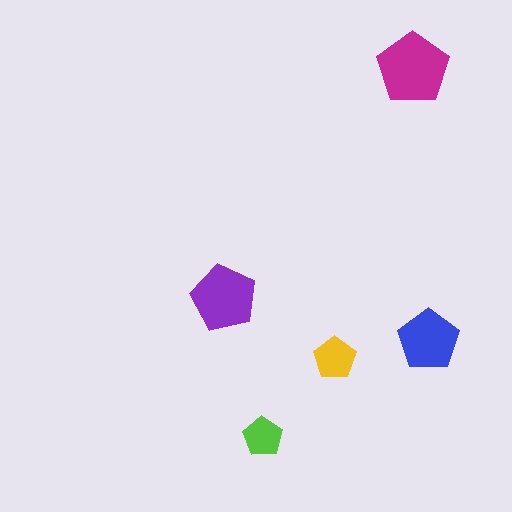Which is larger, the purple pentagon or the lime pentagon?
The purple one.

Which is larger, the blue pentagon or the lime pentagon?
The blue one.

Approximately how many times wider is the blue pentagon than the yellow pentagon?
About 1.5 times wider.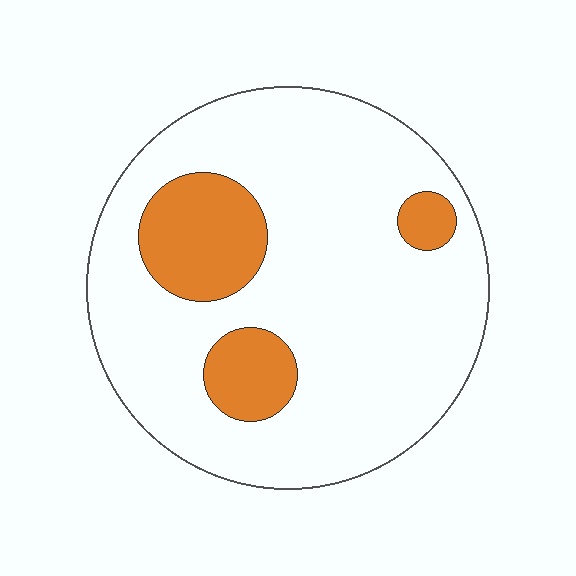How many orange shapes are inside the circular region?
3.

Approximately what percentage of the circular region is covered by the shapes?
Approximately 20%.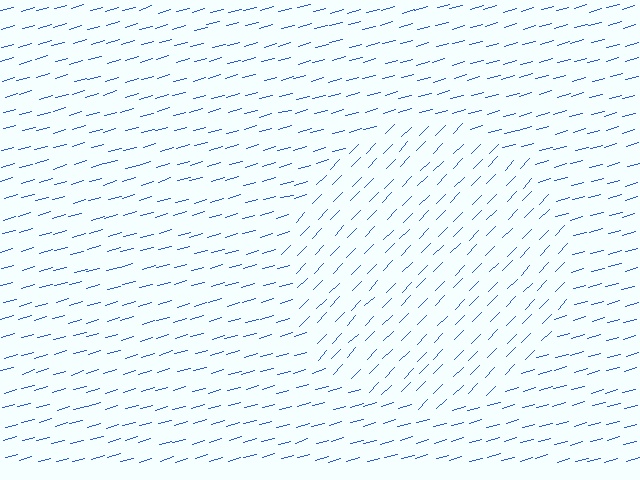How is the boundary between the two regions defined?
The boundary is defined purely by a change in line orientation (approximately 30 degrees difference). All lines are the same color and thickness.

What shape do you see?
I see a circle.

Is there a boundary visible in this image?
Yes, there is a texture boundary formed by a change in line orientation.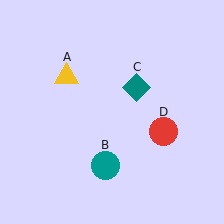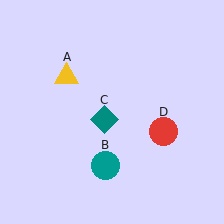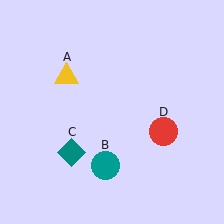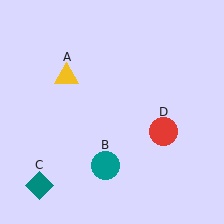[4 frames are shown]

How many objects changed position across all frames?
1 object changed position: teal diamond (object C).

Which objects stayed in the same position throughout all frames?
Yellow triangle (object A) and teal circle (object B) and red circle (object D) remained stationary.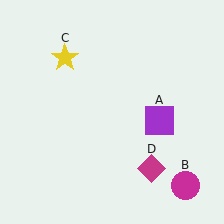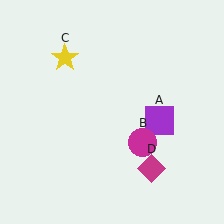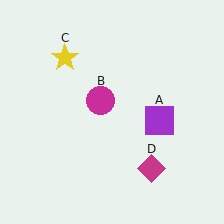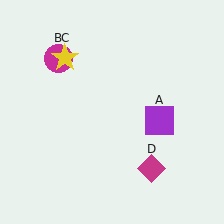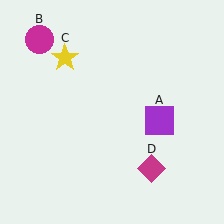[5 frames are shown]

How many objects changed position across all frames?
1 object changed position: magenta circle (object B).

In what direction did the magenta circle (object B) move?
The magenta circle (object B) moved up and to the left.